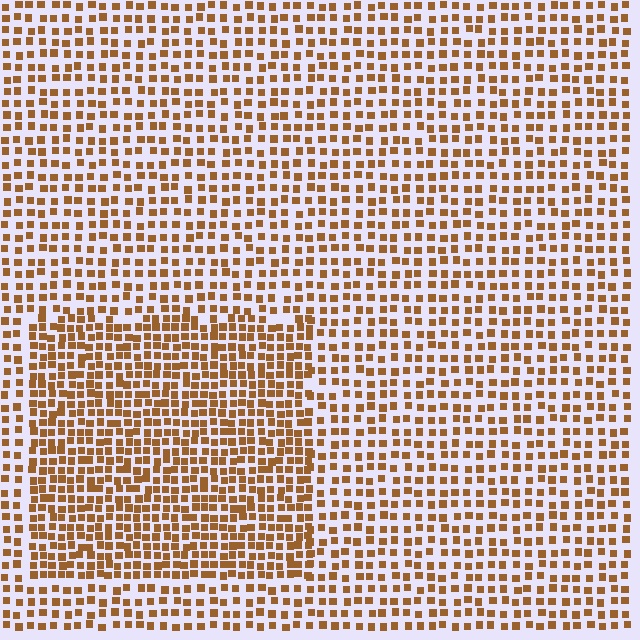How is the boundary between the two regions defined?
The boundary is defined by a change in element density (approximately 1.6x ratio). All elements are the same color, size, and shape.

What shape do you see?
I see a rectangle.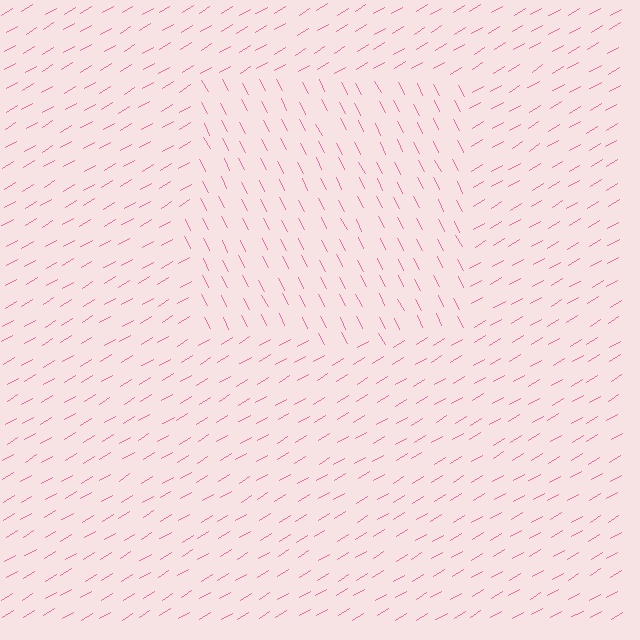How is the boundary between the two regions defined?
The boundary is defined purely by a change in line orientation (approximately 86 degrees difference). All lines are the same color and thickness.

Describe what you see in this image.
The image is filled with small pink line segments. A rectangle region in the image has lines oriented differently from the surrounding lines, creating a visible texture boundary.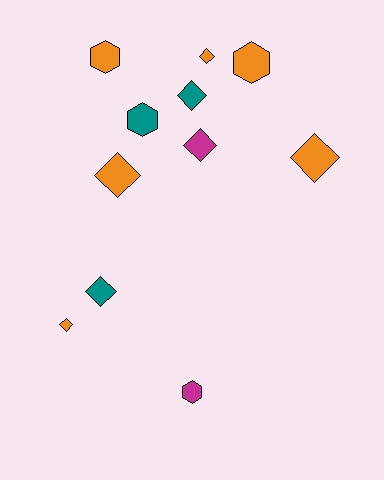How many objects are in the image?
There are 11 objects.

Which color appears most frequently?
Orange, with 6 objects.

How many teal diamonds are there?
There are 2 teal diamonds.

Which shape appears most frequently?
Diamond, with 7 objects.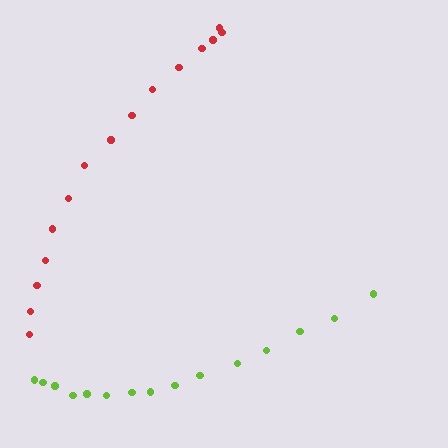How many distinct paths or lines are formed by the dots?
There are 2 distinct paths.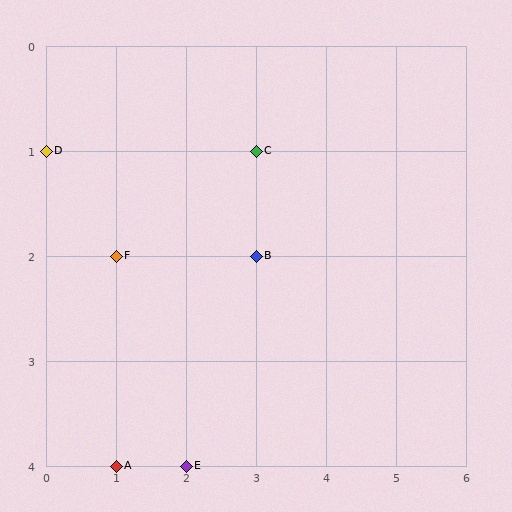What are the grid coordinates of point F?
Point F is at grid coordinates (1, 2).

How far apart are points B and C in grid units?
Points B and C are 1 row apart.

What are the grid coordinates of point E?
Point E is at grid coordinates (2, 4).